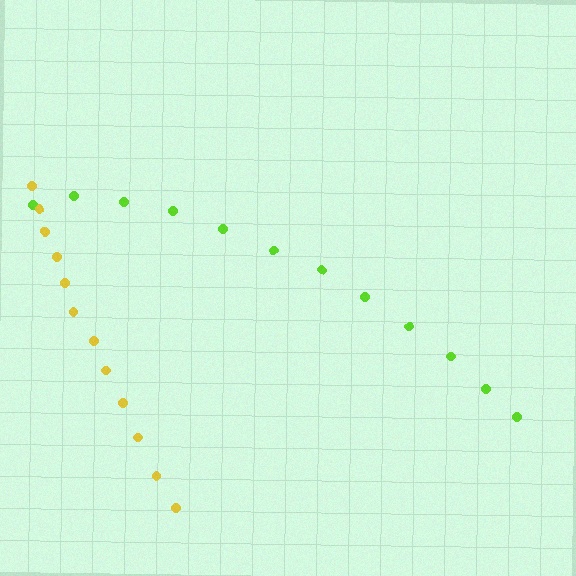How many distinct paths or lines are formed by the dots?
There are 2 distinct paths.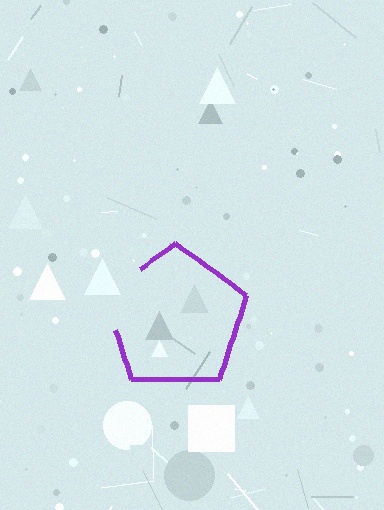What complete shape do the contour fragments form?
The contour fragments form a pentagon.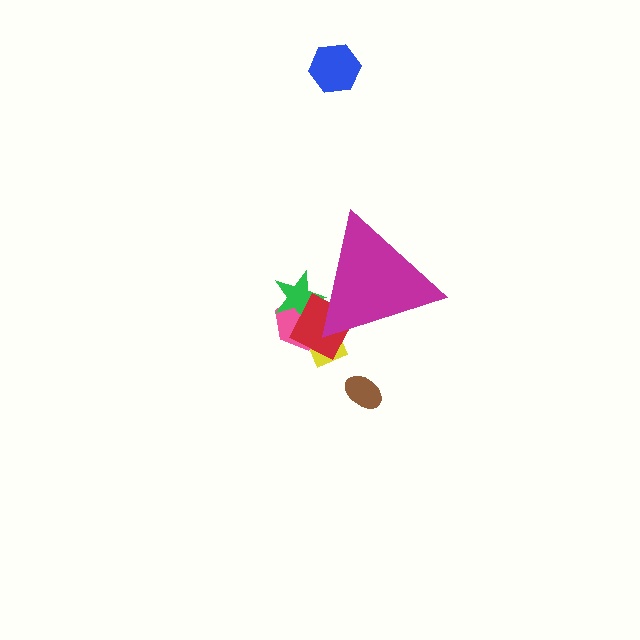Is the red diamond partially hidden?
Yes, the red diamond is partially hidden behind the magenta triangle.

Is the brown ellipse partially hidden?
No, the brown ellipse is fully visible.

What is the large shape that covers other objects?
A magenta triangle.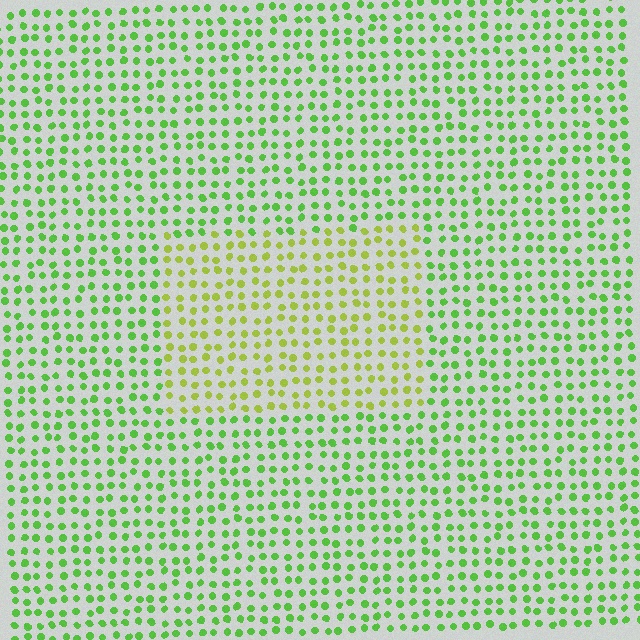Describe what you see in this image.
The image is filled with small lime elements in a uniform arrangement. A rectangle-shaped region is visible where the elements are tinted to a slightly different hue, forming a subtle color boundary.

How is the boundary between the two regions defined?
The boundary is defined purely by a slight shift in hue (about 34 degrees). Spacing, size, and orientation are identical on both sides.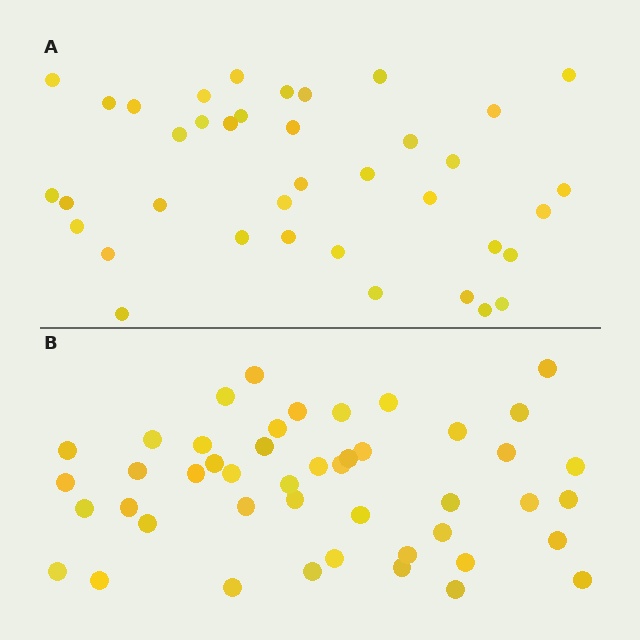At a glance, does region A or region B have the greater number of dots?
Region B (the bottom region) has more dots.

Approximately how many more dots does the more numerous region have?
Region B has roughly 8 or so more dots than region A.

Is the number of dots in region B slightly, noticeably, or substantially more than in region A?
Region B has only slightly more — the two regions are fairly close. The ratio is roughly 1.2 to 1.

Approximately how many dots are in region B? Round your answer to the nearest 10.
About 50 dots. (The exact count is 46, which rounds to 50.)